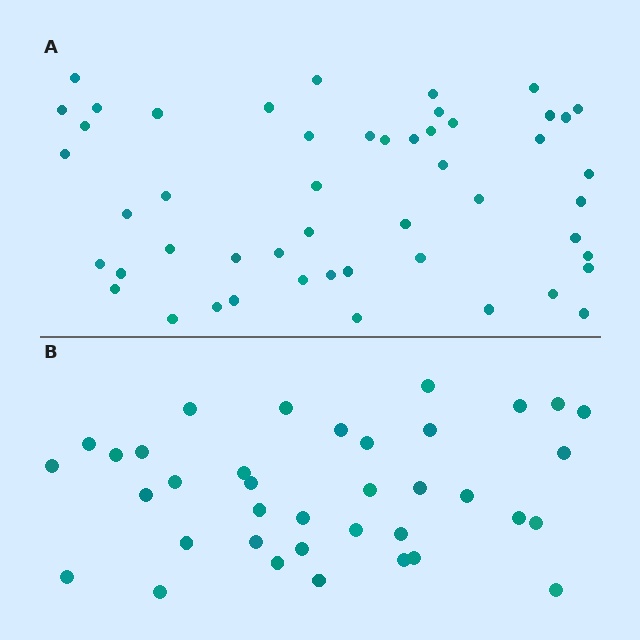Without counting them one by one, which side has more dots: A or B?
Region A (the top region) has more dots.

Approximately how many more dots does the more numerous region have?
Region A has approximately 15 more dots than region B.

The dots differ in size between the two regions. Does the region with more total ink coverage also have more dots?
No. Region B has more total ink coverage because its dots are larger, but region A actually contains more individual dots. Total area can be misleading — the number of items is what matters here.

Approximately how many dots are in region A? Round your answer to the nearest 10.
About 50 dots.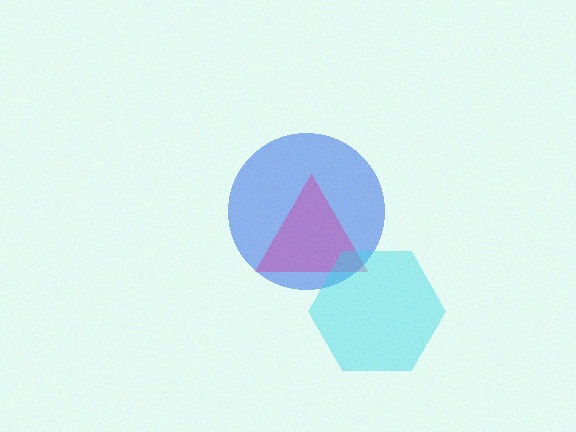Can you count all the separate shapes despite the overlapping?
Yes, there are 3 separate shapes.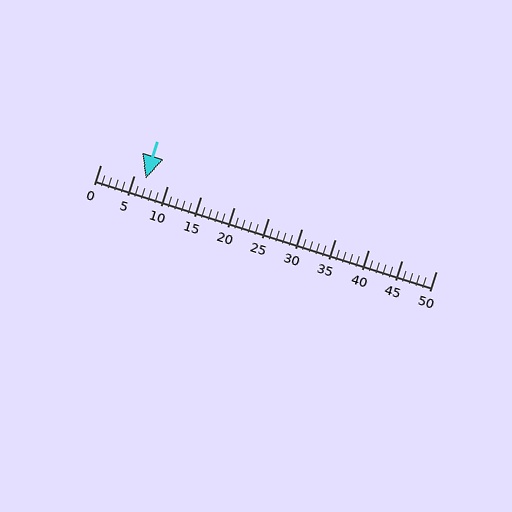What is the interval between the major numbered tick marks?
The major tick marks are spaced 5 units apart.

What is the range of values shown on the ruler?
The ruler shows values from 0 to 50.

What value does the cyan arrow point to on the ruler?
The cyan arrow points to approximately 7.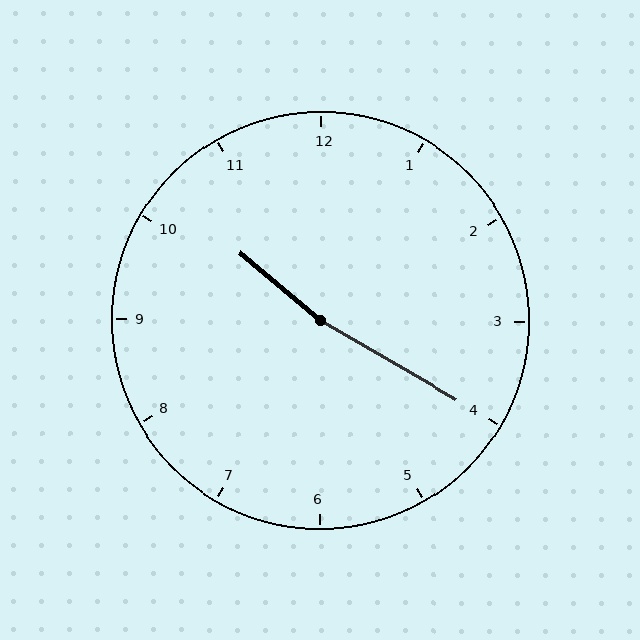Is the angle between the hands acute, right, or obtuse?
It is obtuse.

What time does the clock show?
10:20.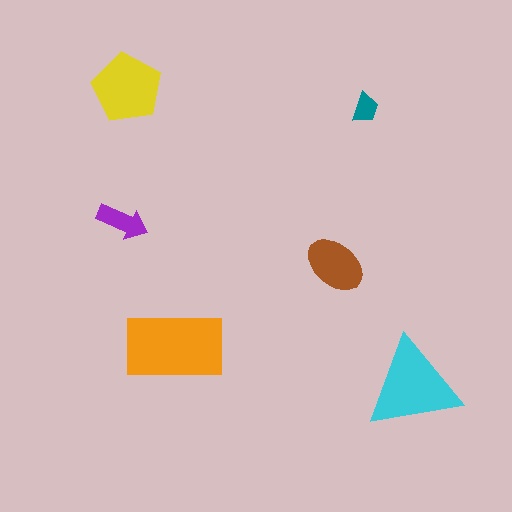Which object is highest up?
The yellow pentagon is topmost.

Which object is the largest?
The orange rectangle.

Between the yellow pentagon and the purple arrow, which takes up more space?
The yellow pentagon.